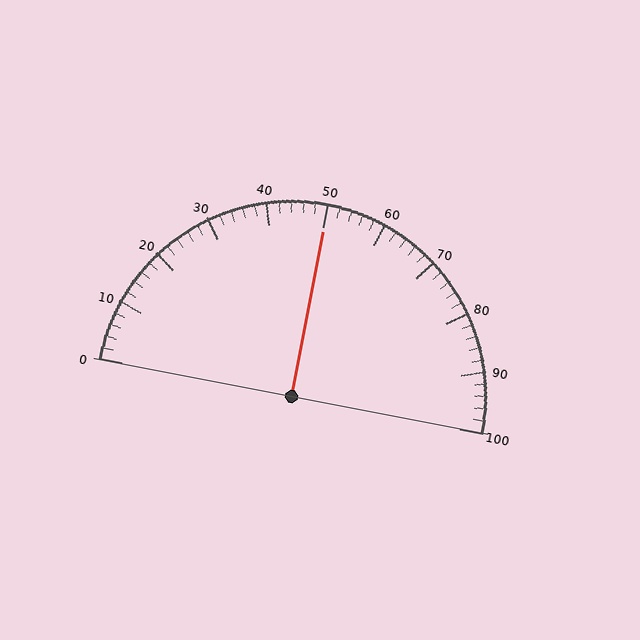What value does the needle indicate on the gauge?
The needle indicates approximately 50.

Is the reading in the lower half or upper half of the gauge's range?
The reading is in the upper half of the range (0 to 100).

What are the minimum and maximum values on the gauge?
The gauge ranges from 0 to 100.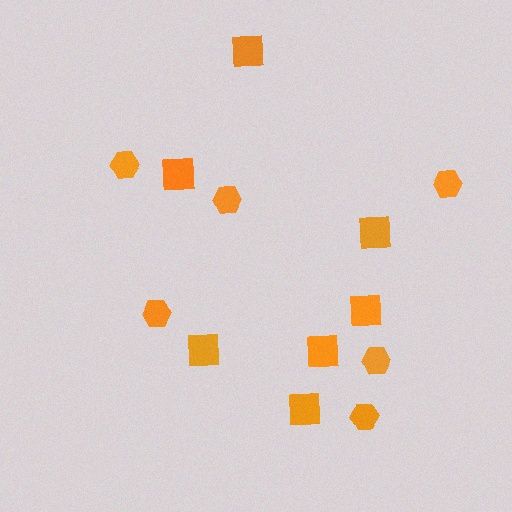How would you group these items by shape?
There are 2 groups: one group of hexagons (6) and one group of squares (7).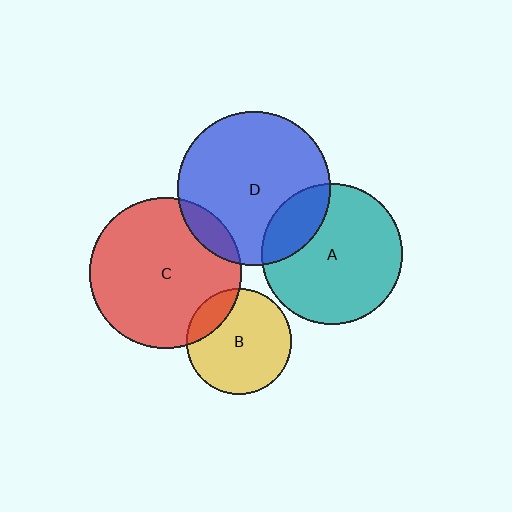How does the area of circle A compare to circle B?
Approximately 1.8 times.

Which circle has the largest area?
Circle D (blue).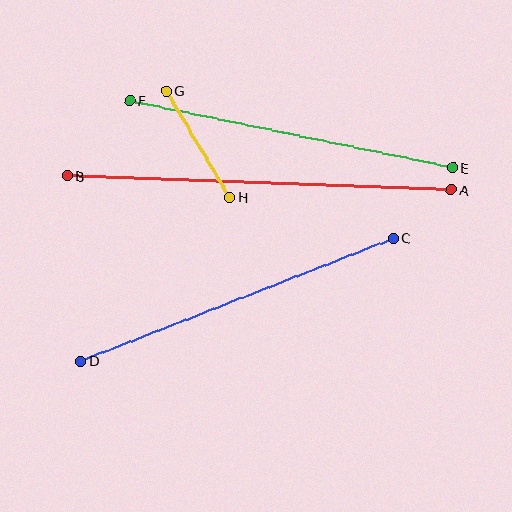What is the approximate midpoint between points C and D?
The midpoint is at approximately (237, 299) pixels.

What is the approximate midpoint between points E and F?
The midpoint is at approximately (291, 134) pixels.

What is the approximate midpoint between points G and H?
The midpoint is at approximately (198, 144) pixels.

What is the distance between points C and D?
The distance is approximately 336 pixels.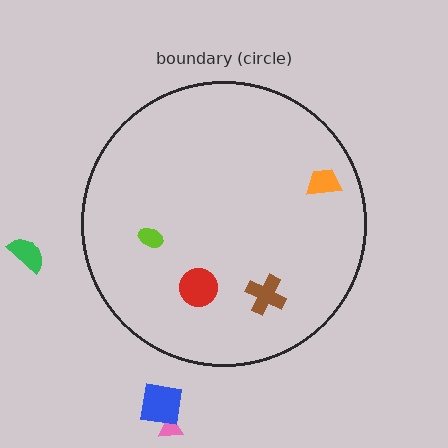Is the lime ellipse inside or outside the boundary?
Inside.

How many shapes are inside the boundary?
4 inside, 3 outside.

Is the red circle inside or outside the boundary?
Inside.